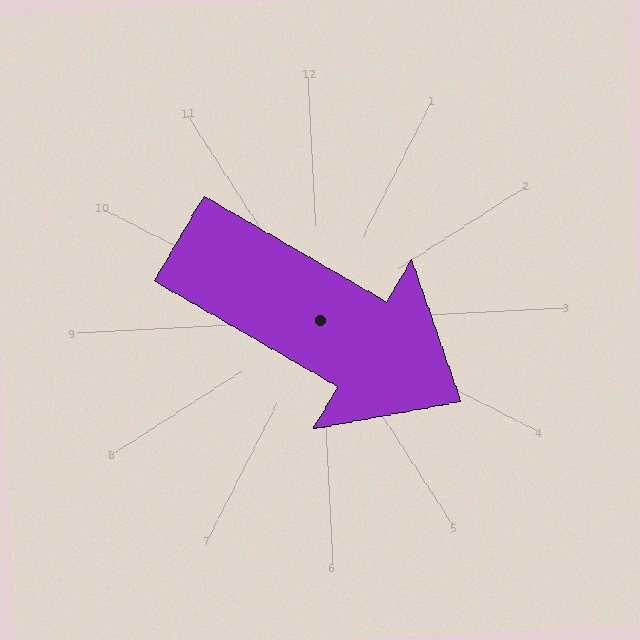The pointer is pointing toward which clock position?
Roughly 4 o'clock.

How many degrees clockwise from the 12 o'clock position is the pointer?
Approximately 123 degrees.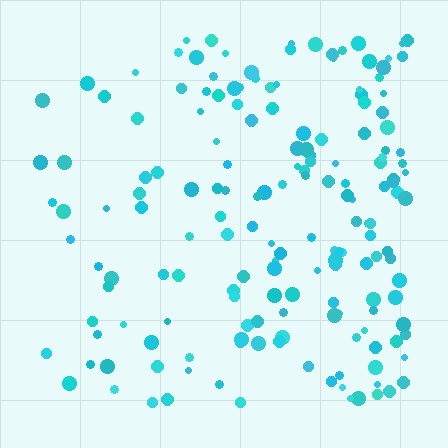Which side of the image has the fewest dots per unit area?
The left.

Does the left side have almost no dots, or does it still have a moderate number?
Still a moderate number, just noticeably fewer than the right.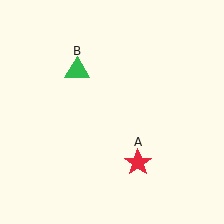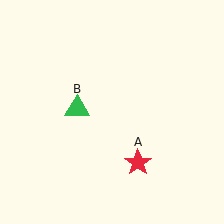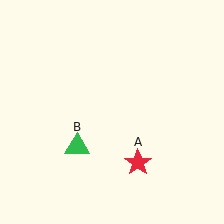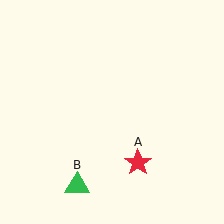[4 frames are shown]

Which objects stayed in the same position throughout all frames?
Red star (object A) remained stationary.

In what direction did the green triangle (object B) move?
The green triangle (object B) moved down.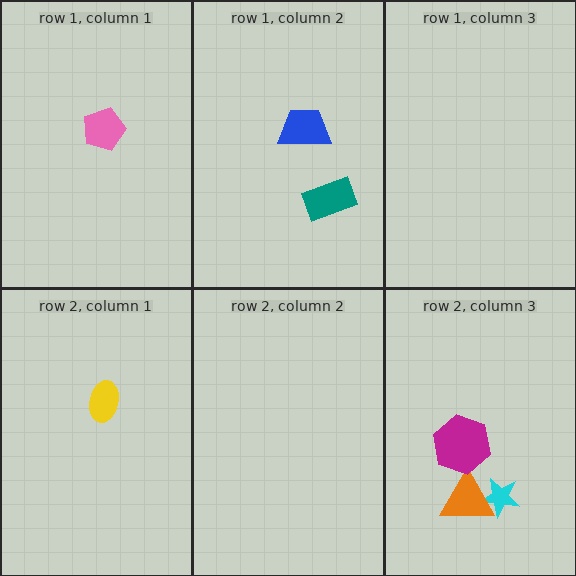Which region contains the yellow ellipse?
The row 2, column 1 region.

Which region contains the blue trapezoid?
The row 1, column 2 region.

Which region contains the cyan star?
The row 2, column 3 region.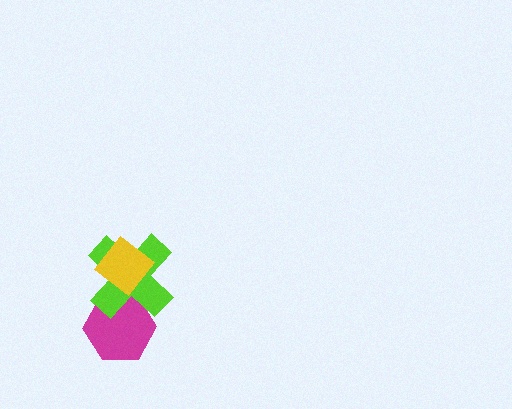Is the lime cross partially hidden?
Yes, it is partially covered by another shape.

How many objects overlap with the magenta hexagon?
1 object overlaps with the magenta hexagon.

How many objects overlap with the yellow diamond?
1 object overlaps with the yellow diamond.